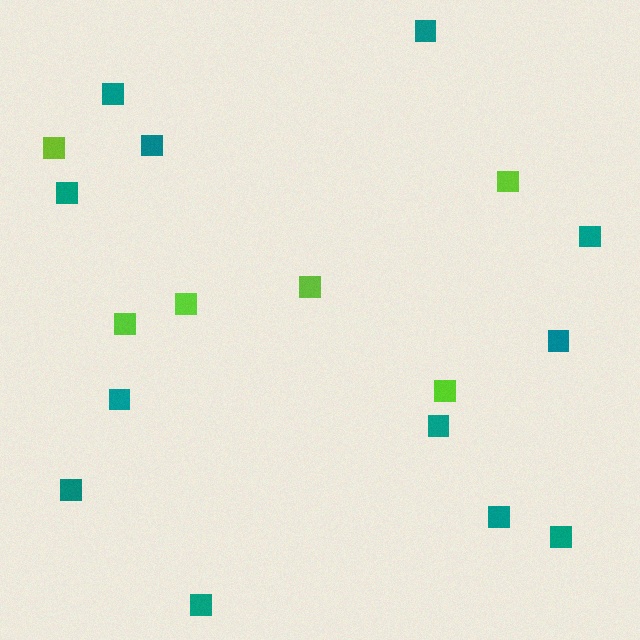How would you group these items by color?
There are 2 groups: one group of teal squares (12) and one group of lime squares (6).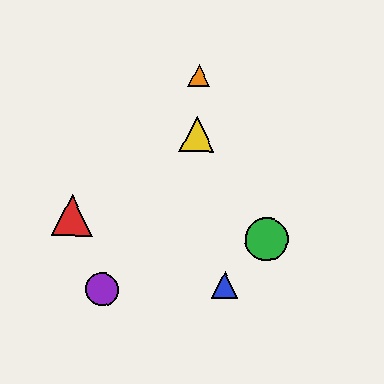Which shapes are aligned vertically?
The yellow triangle, the orange triangle are aligned vertically.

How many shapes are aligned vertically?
2 shapes (the yellow triangle, the orange triangle) are aligned vertically.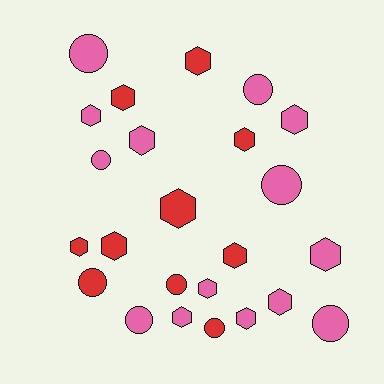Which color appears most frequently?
Pink, with 14 objects.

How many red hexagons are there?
There are 7 red hexagons.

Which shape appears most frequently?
Hexagon, with 15 objects.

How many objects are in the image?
There are 24 objects.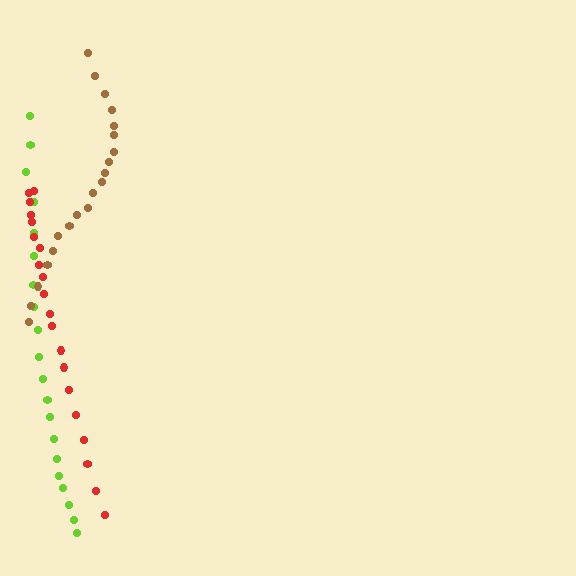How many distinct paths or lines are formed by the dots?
There are 3 distinct paths.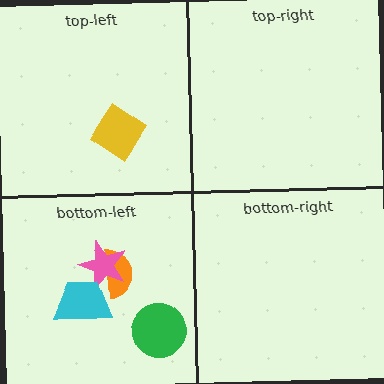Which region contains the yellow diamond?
The top-left region.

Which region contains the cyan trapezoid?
The bottom-left region.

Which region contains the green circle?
The bottom-left region.